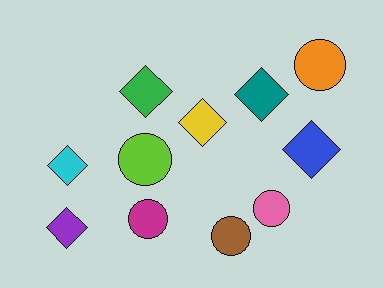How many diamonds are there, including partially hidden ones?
There are 6 diamonds.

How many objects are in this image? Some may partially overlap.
There are 11 objects.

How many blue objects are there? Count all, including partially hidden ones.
There is 1 blue object.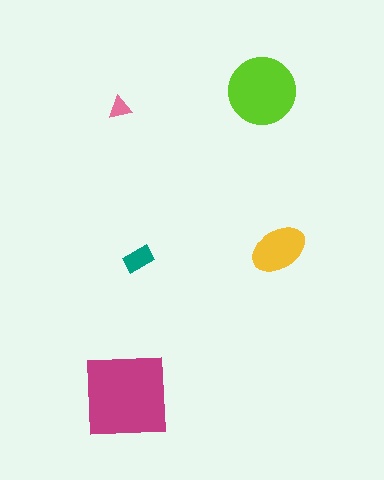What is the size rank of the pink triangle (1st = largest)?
5th.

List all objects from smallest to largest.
The pink triangle, the teal rectangle, the yellow ellipse, the lime circle, the magenta square.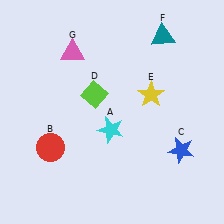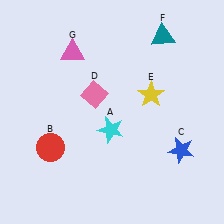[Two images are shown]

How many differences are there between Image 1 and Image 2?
There is 1 difference between the two images.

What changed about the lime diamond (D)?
In Image 1, D is lime. In Image 2, it changed to pink.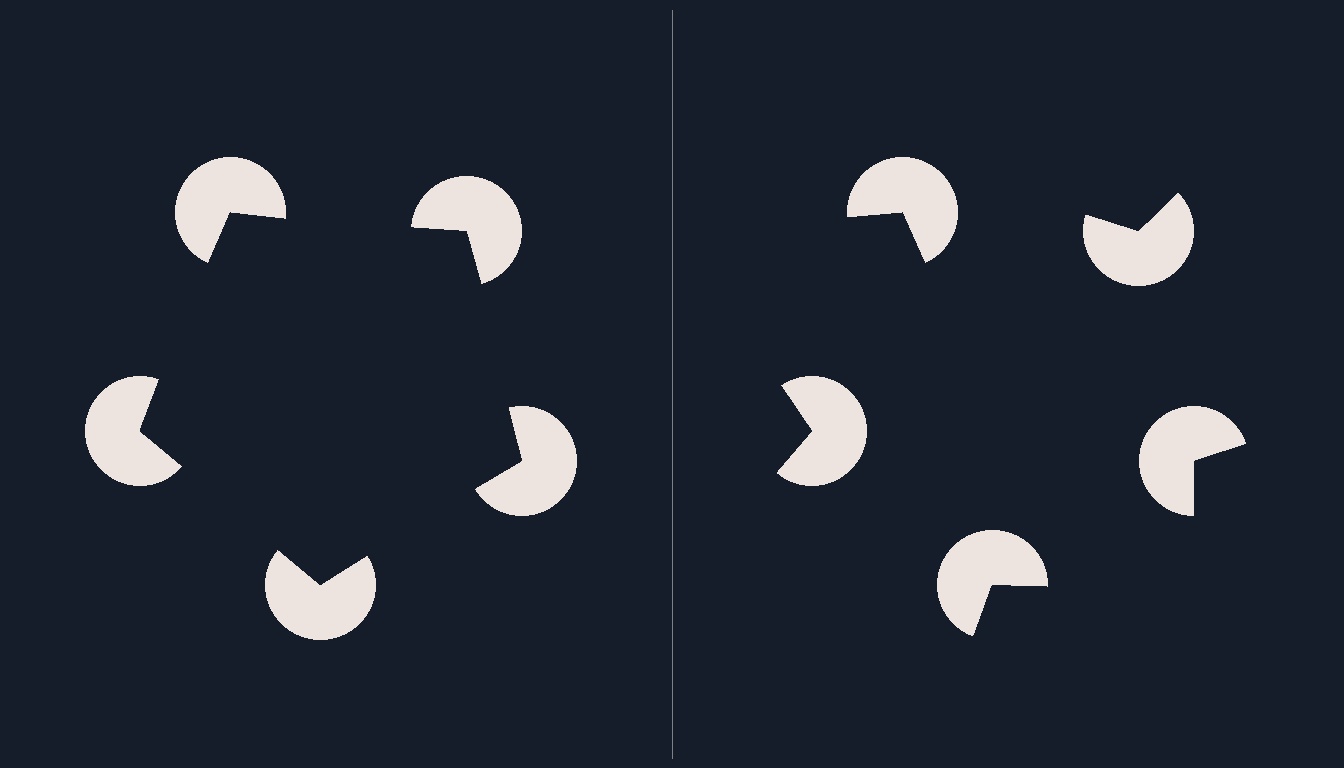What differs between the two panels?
The pac-man discs are positioned identically on both sides; only the wedge orientations differ. On the left they align to a pentagon; on the right they are misaligned.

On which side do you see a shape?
An illusory pentagon appears on the left side. On the right side the wedge cuts are rotated, so no coherent shape forms.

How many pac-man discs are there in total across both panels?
10 — 5 on each side.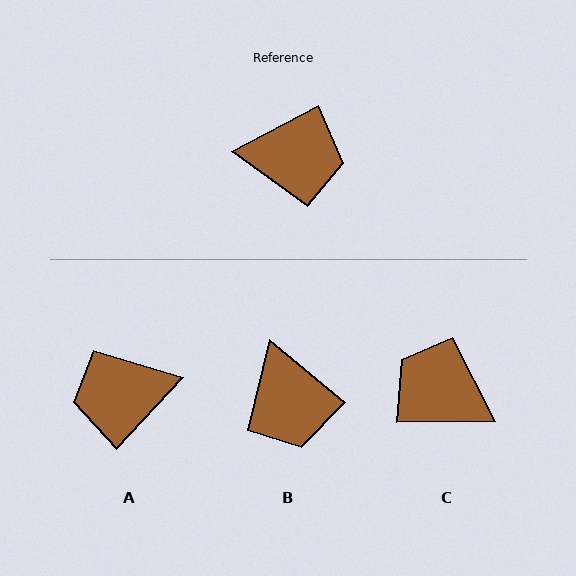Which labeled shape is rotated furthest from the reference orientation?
A, about 161 degrees away.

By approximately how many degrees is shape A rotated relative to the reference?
Approximately 161 degrees clockwise.